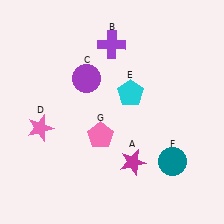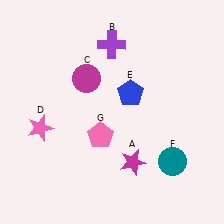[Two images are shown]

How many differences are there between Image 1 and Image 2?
There are 2 differences between the two images.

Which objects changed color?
C changed from purple to magenta. E changed from cyan to blue.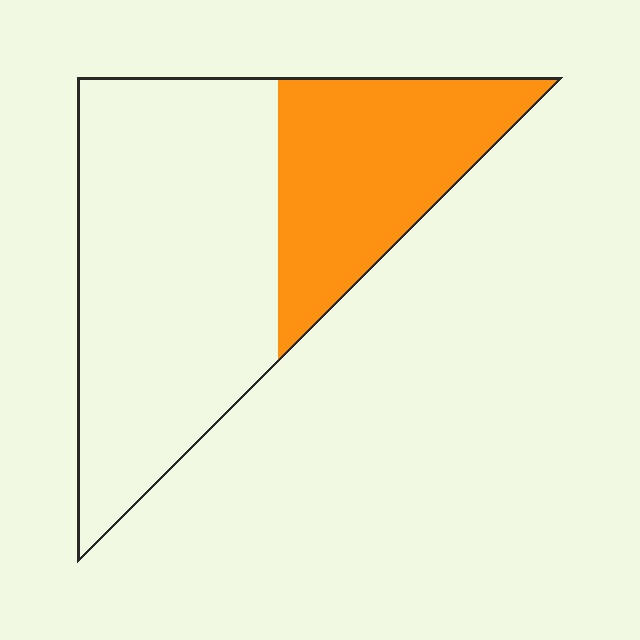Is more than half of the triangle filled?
No.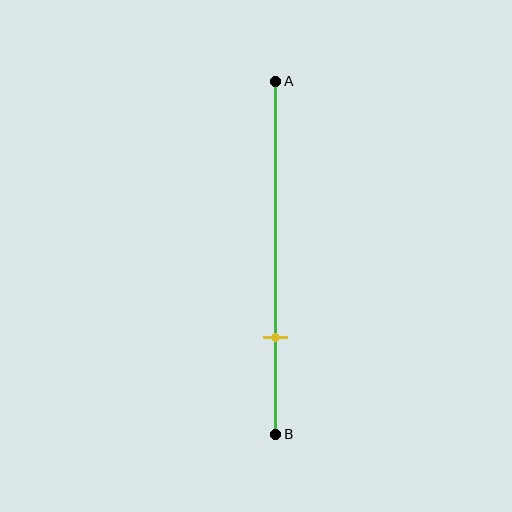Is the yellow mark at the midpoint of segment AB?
No, the mark is at about 75% from A, not at the 50% midpoint.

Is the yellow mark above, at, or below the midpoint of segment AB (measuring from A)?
The yellow mark is below the midpoint of segment AB.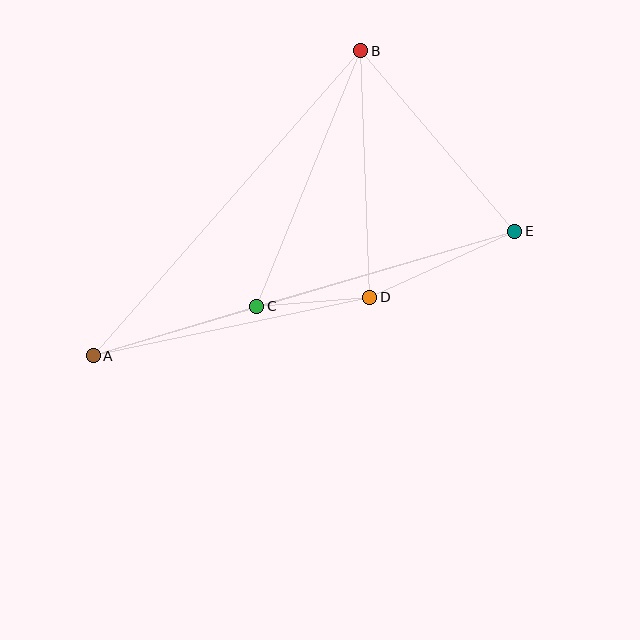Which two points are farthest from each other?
Points A and E are farthest from each other.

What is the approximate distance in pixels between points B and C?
The distance between B and C is approximately 276 pixels.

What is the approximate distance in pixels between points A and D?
The distance between A and D is approximately 283 pixels.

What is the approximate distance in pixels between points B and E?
The distance between B and E is approximately 237 pixels.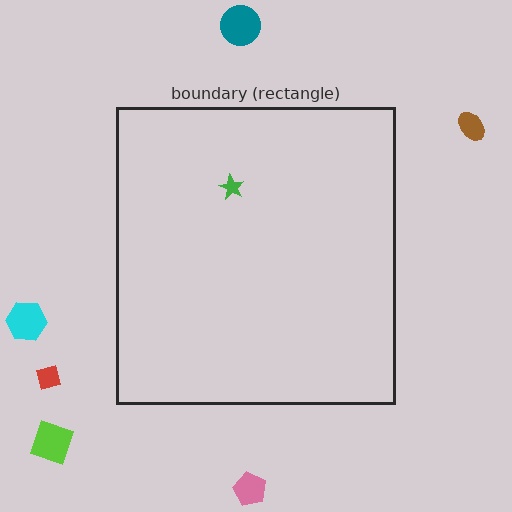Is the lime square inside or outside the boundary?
Outside.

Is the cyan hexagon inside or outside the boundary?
Outside.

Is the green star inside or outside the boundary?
Inside.